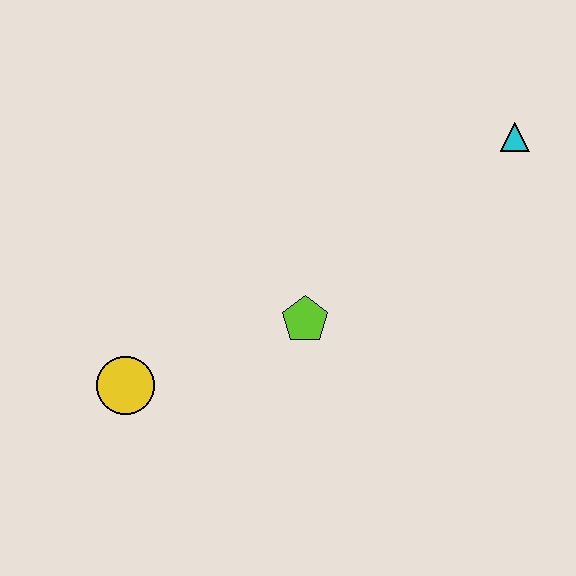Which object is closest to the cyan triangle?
The lime pentagon is closest to the cyan triangle.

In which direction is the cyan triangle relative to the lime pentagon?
The cyan triangle is to the right of the lime pentagon.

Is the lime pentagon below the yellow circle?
No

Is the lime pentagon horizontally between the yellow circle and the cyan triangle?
Yes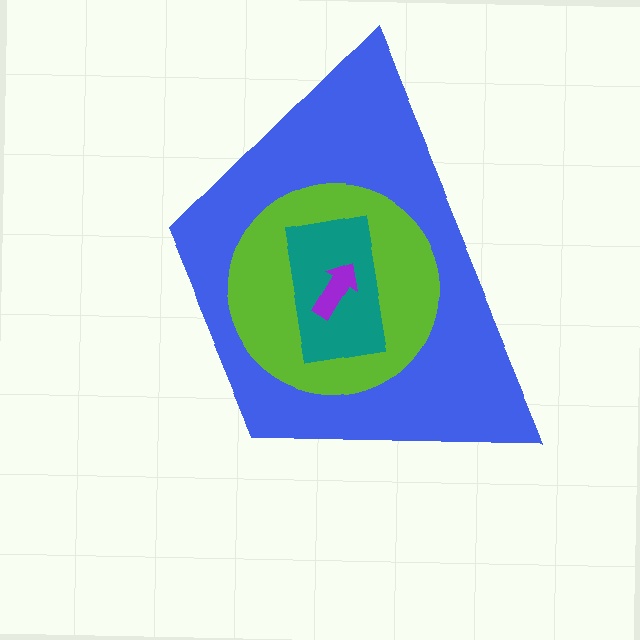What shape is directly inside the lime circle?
The teal rectangle.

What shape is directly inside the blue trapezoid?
The lime circle.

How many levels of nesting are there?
4.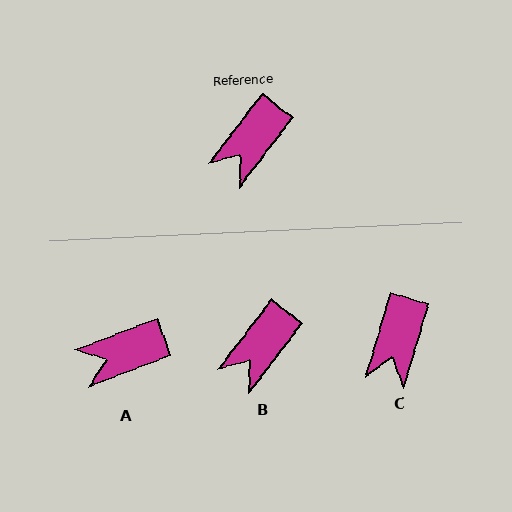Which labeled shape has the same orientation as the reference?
B.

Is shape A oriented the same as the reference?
No, it is off by about 32 degrees.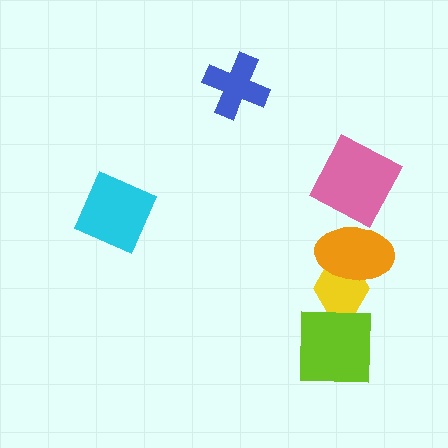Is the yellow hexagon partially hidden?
Yes, it is partially covered by another shape.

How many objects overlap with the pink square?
0 objects overlap with the pink square.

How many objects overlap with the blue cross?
0 objects overlap with the blue cross.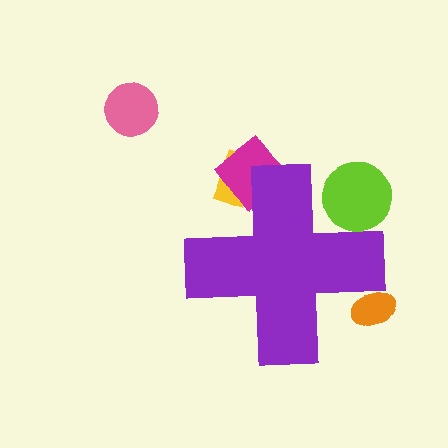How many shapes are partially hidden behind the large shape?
4 shapes are partially hidden.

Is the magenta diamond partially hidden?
Yes, the magenta diamond is partially hidden behind the purple cross.